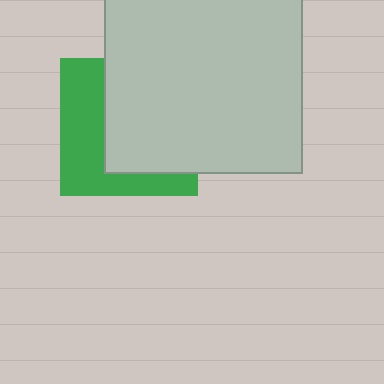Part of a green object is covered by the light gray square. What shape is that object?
It is a square.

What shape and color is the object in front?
The object in front is a light gray square.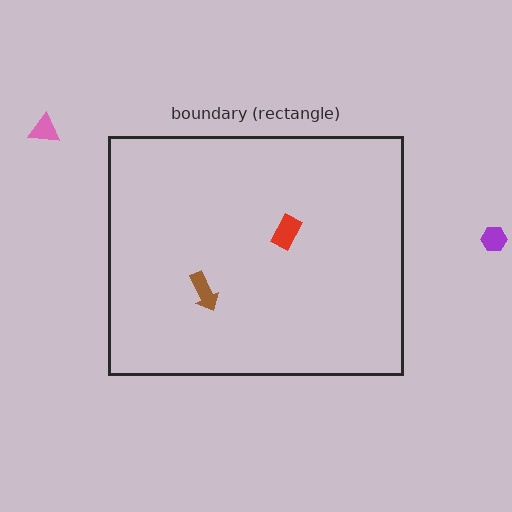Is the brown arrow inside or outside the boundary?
Inside.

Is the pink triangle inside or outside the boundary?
Outside.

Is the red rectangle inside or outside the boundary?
Inside.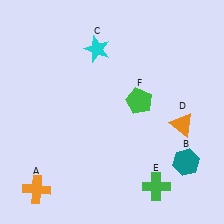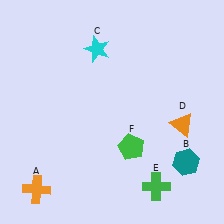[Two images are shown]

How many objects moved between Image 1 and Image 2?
1 object moved between the two images.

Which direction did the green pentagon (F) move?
The green pentagon (F) moved down.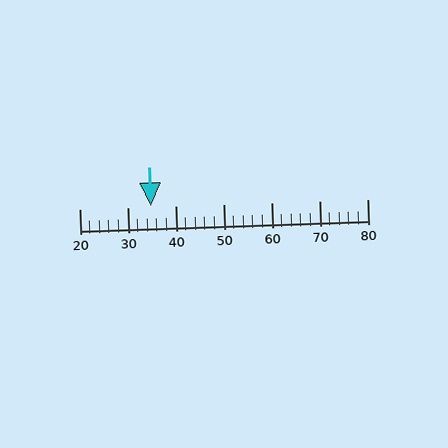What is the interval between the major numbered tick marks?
The major tick marks are spaced 10 units apart.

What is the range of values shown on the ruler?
The ruler shows values from 20 to 80.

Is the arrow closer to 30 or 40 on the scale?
The arrow is closer to 30.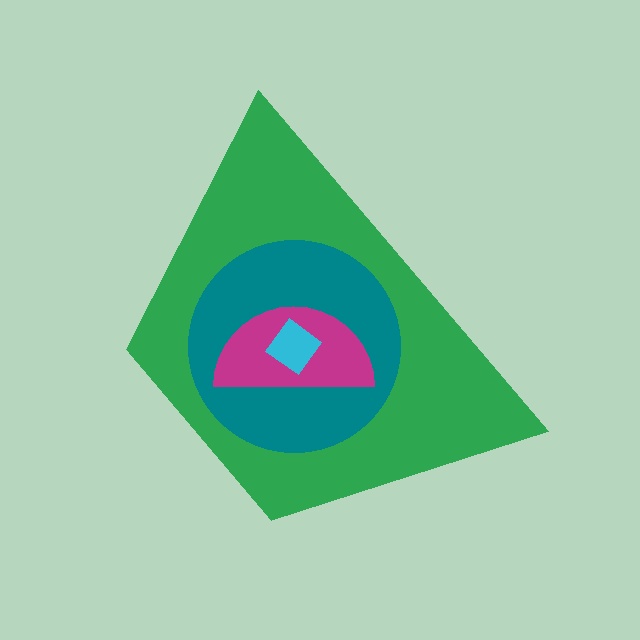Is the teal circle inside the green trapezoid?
Yes.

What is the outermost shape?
The green trapezoid.